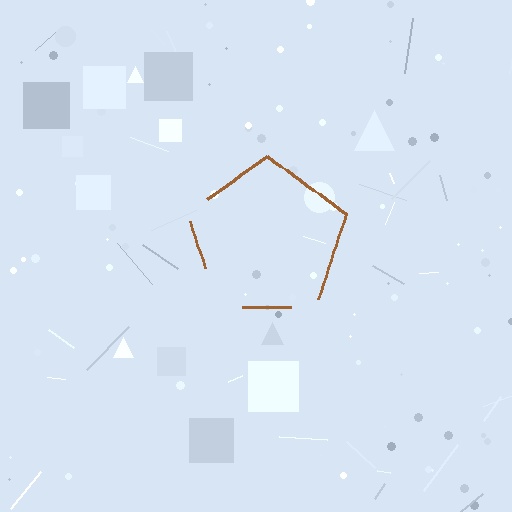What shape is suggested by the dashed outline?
The dashed outline suggests a pentagon.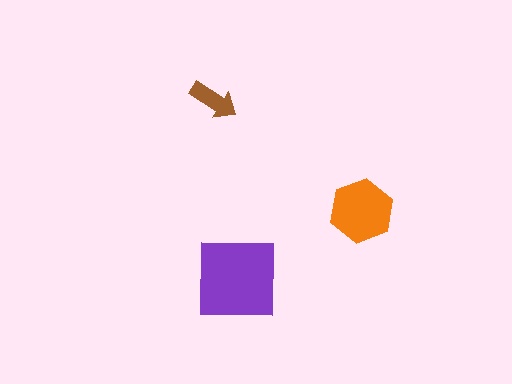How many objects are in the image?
There are 3 objects in the image.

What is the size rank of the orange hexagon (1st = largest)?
2nd.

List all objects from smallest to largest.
The brown arrow, the orange hexagon, the purple square.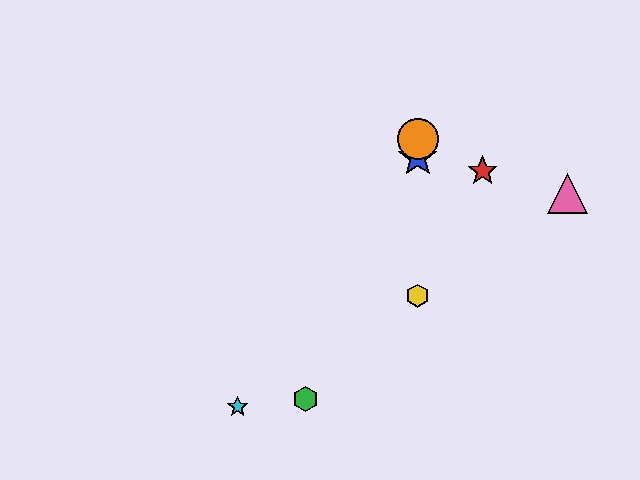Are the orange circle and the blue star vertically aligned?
Yes, both are at x≈418.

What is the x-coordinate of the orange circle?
The orange circle is at x≈418.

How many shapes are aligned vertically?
4 shapes (the blue star, the yellow hexagon, the purple star, the orange circle) are aligned vertically.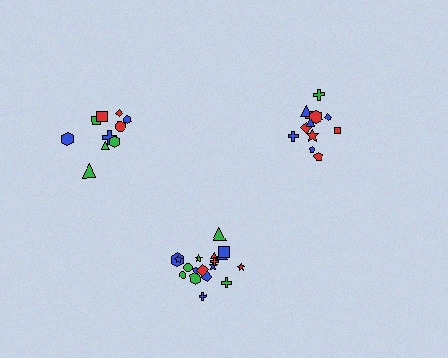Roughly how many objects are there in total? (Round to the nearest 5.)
Roughly 40 objects in total.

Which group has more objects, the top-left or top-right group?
The top-right group.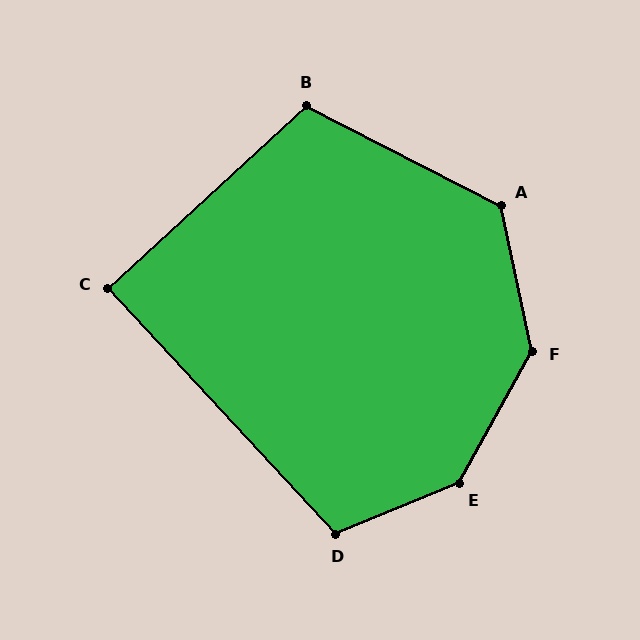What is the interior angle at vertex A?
Approximately 129 degrees (obtuse).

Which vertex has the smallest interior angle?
C, at approximately 90 degrees.